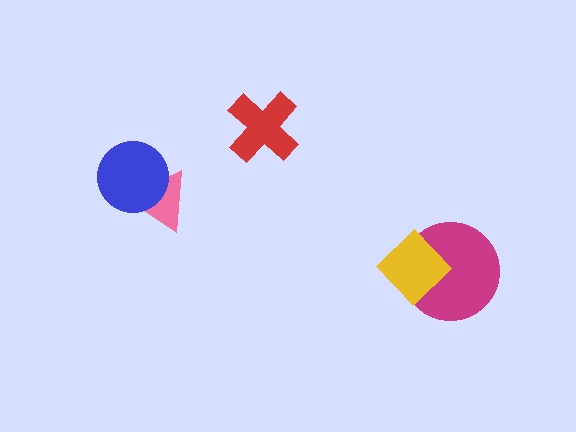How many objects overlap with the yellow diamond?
1 object overlaps with the yellow diamond.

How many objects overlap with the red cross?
0 objects overlap with the red cross.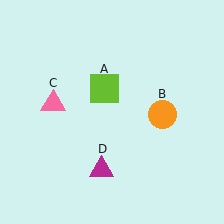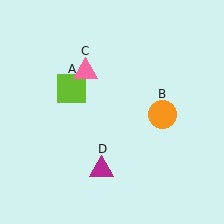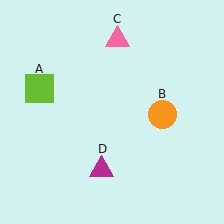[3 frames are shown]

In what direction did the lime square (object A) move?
The lime square (object A) moved left.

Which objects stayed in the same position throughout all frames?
Orange circle (object B) and magenta triangle (object D) remained stationary.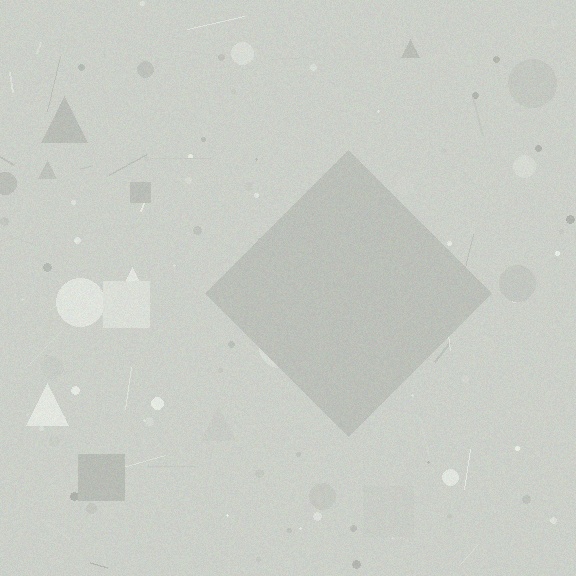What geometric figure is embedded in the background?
A diamond is embedded in the background.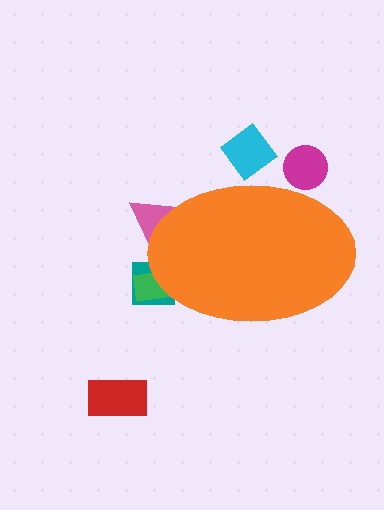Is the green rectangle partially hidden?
Yes, the green rectangle is partially hidden behind the orange ellipse.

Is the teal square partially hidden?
Yes, the teal square is partially hidden behind the orange ellipse.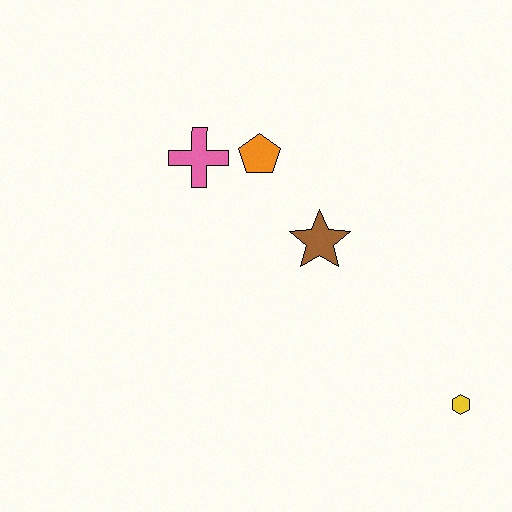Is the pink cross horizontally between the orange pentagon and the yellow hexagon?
No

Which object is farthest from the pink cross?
The yellow hexagon is farthest from the pink cross.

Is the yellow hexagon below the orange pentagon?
Yes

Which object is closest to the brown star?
The orange pentagon is closest to the brown star.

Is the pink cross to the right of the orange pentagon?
No